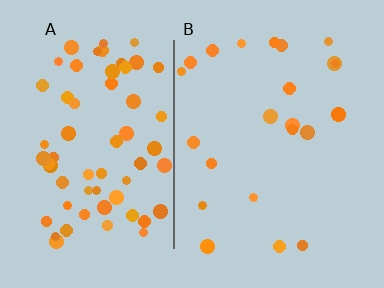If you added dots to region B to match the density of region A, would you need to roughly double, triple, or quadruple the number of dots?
Approximately triple.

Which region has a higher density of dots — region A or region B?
A (the left).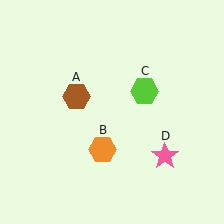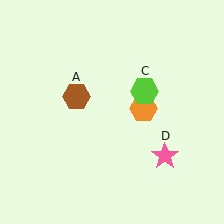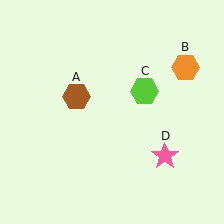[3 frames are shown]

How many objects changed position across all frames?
1 object changed position: orange hexagon (object B).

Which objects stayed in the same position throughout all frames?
Brown hexagon (object A) and lime hexagon (object C) and pink star (object D) remained stationary.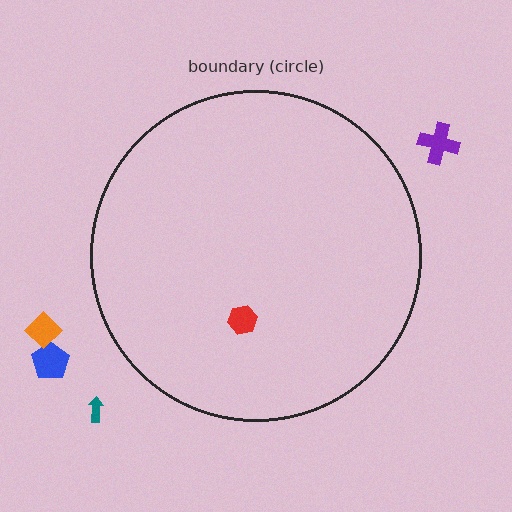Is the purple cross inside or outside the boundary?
Outside.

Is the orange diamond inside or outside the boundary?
Outside.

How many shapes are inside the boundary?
1 inside, 4 outside.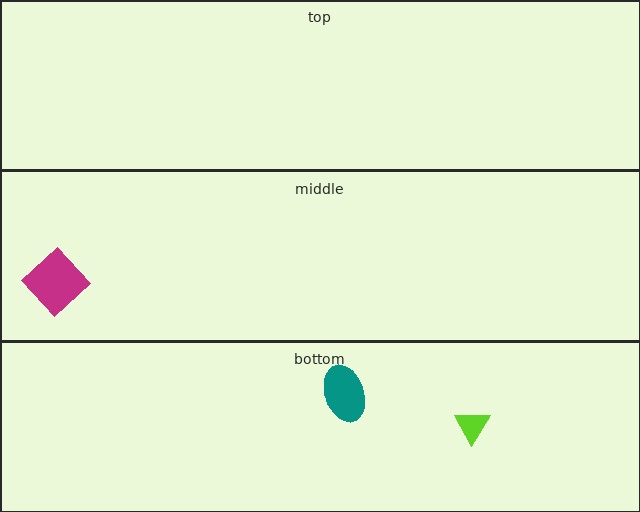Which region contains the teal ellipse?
The bottom region.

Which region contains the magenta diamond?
The middle region.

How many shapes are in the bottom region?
2.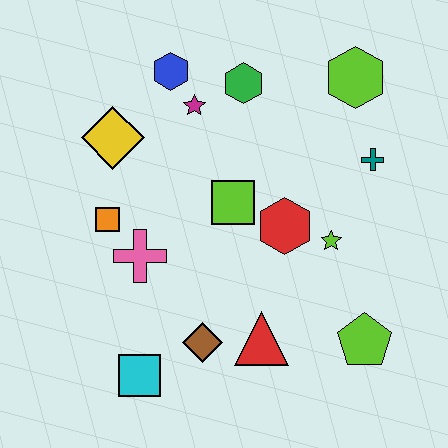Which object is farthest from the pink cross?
The lime hexagon is farthest from the pink cross.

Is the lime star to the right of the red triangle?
Yes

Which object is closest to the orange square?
The pink cross is closest to the orange square.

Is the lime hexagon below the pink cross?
No